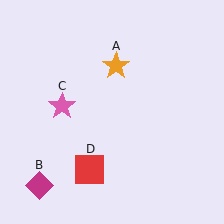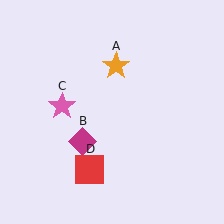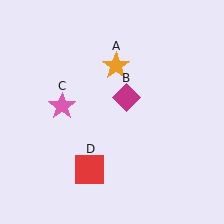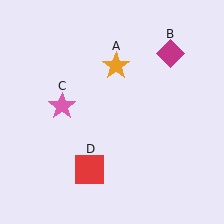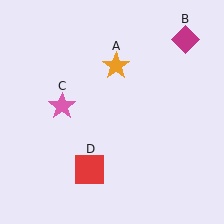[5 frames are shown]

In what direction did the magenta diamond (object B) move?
The magenta diamond (object B) moved up and to the right.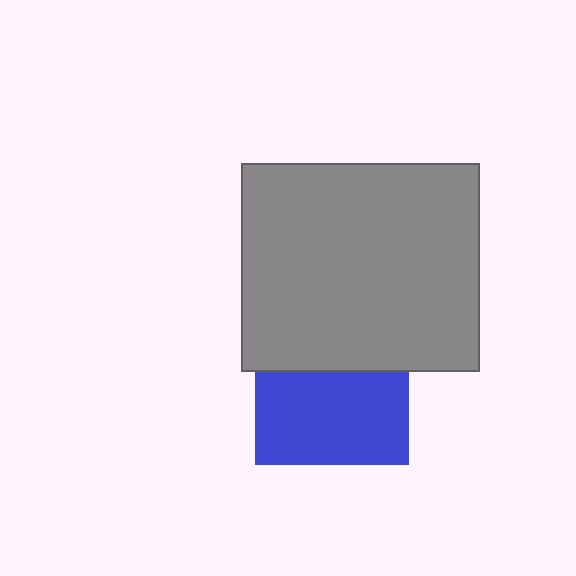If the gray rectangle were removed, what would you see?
You would see the complete blue square.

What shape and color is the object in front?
The object in front is a gray rectangle.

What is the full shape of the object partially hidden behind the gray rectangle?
The partially hidden object is a blue square.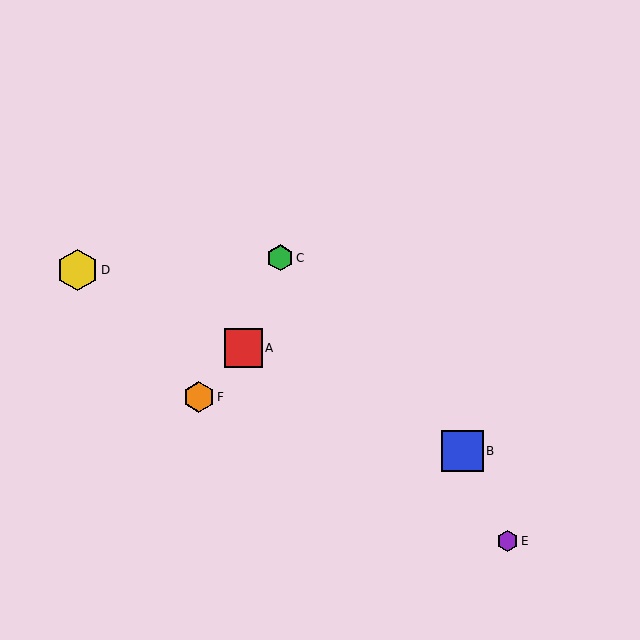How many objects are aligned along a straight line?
3 objects (A, B, D) are aligned along a straight line.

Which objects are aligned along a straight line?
Objects A, B, D are aligned along a straight line.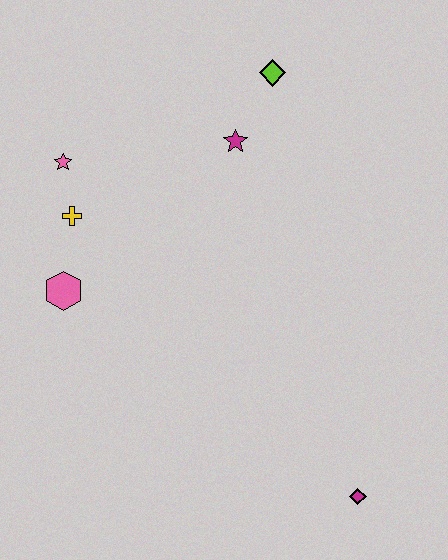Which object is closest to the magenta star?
The lime diamond is closest to the magenta star.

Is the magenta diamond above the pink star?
No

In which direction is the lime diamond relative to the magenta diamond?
The lime diamond is above the magenta diamond.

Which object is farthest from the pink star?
The magenta diamond is farthest from the pink star.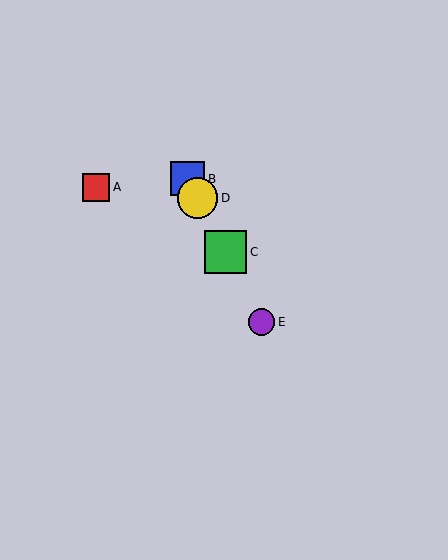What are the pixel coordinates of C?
Object C is at (225, 252).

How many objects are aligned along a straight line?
4 objects (B, C, D, E) are aligned along a straight line.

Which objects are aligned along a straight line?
Objects B, C, D, E are aligned along a straight line.